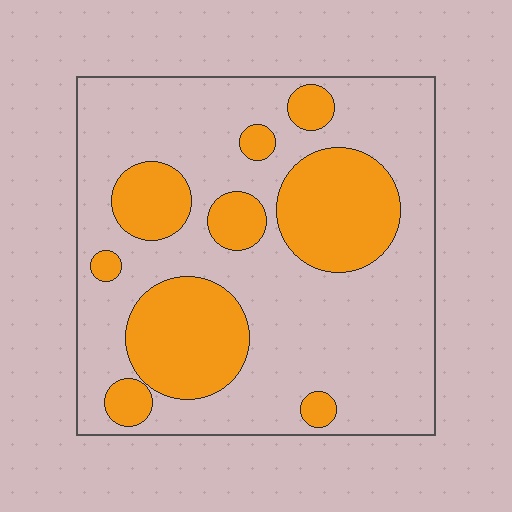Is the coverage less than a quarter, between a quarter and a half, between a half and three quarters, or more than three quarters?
Between a quarter and a half.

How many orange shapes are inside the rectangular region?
9.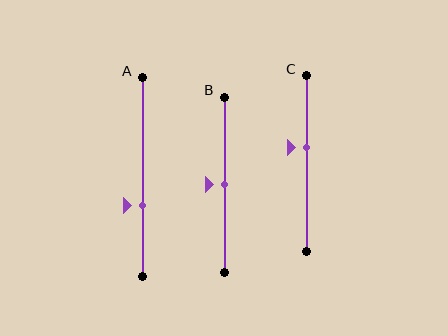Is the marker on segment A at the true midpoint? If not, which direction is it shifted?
No, the marker on segment A is shifted downward by about 14% of the segment length.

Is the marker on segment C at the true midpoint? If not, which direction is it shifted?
No, the marker on segment C is shifted upward by about 9% of the segment length.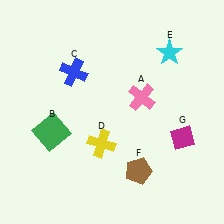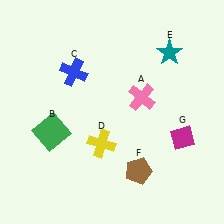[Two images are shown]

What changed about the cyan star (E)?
In Image 1, E is cyan. In Image 2, it changed to teal.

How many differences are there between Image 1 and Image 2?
There is 1 difference between the two images.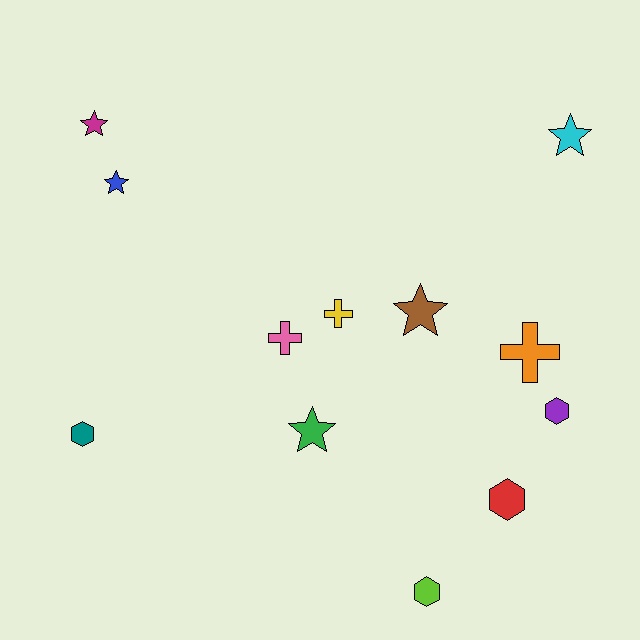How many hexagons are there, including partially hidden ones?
There are 4 hexagons.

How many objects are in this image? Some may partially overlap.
There are 12 objects.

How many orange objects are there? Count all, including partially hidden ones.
There is 1 orange object.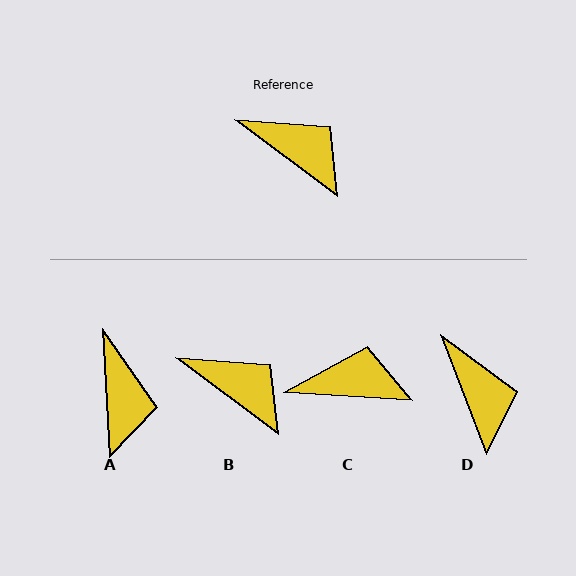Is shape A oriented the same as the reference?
No, it is off by about 50 degrees.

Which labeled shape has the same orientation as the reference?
B.